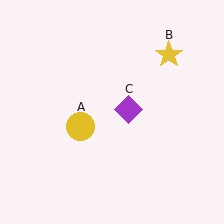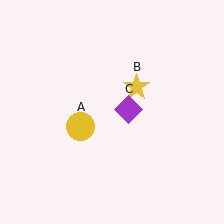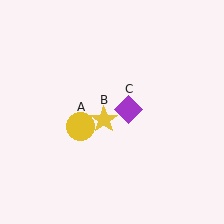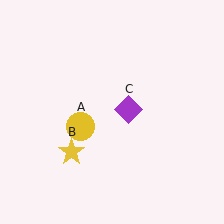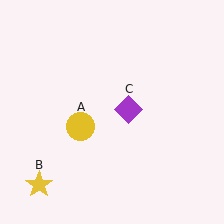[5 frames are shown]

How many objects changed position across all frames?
1 object changed position: yellow star (object B).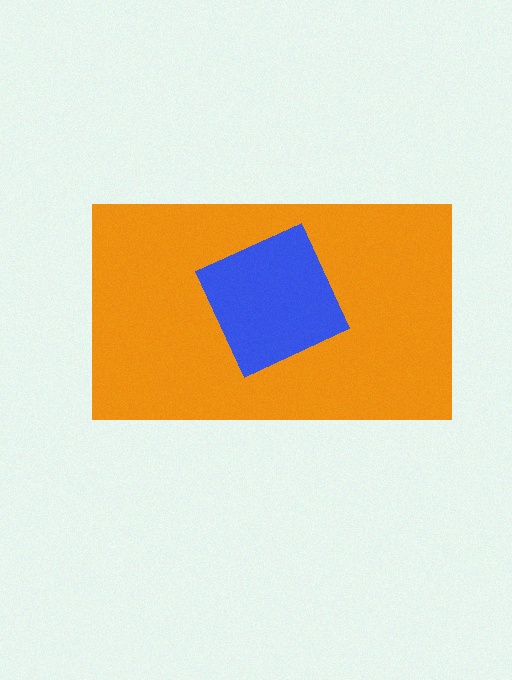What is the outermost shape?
The orange rectangle.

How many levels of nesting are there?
2.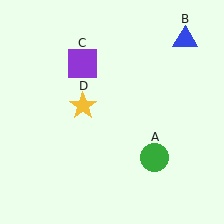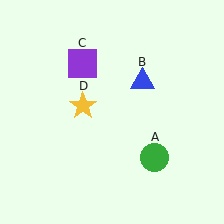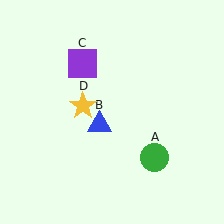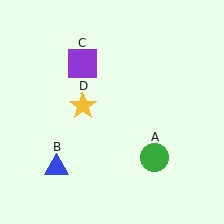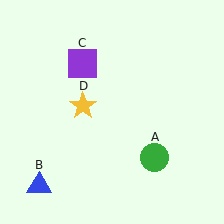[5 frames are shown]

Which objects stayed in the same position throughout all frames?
Green circle (object A) and purple square (object C) and yellow star (object D) remained stationary.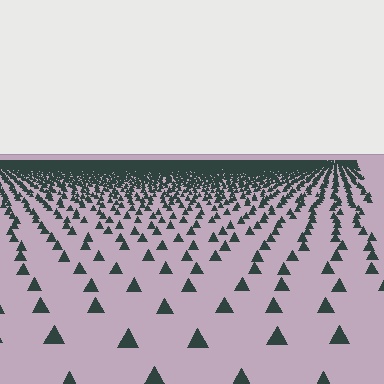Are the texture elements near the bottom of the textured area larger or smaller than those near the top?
Larger. Near the bottom, elements are closer to the viewer and appear at a bigger on-screen size.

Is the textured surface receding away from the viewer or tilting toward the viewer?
The surface is receding away from the viewer. Texture elements get smaller and denser toward the top.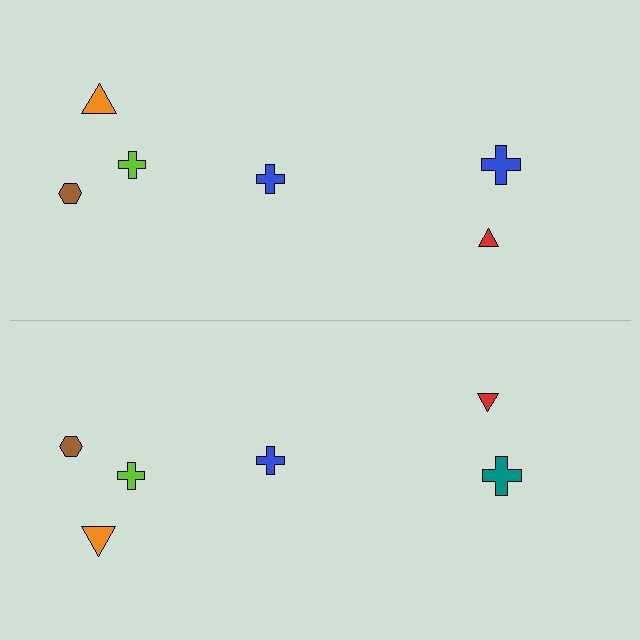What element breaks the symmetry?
The teal cross on the bottom side breaks the symmetry — its mirror counterpart is blue.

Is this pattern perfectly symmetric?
No, the pattern is not perfectly symmetric. The teal cross on the bottom side breaks the symmetry — its mirror counterpart is blue.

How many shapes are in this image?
There are 12 shapes in this image.